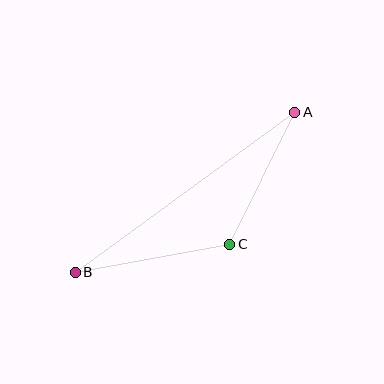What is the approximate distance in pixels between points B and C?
The distance between B and C is approximately 157 pixels.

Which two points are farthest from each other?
Points A and B are farthest from each other.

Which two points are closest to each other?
Points A and C are closest to each other.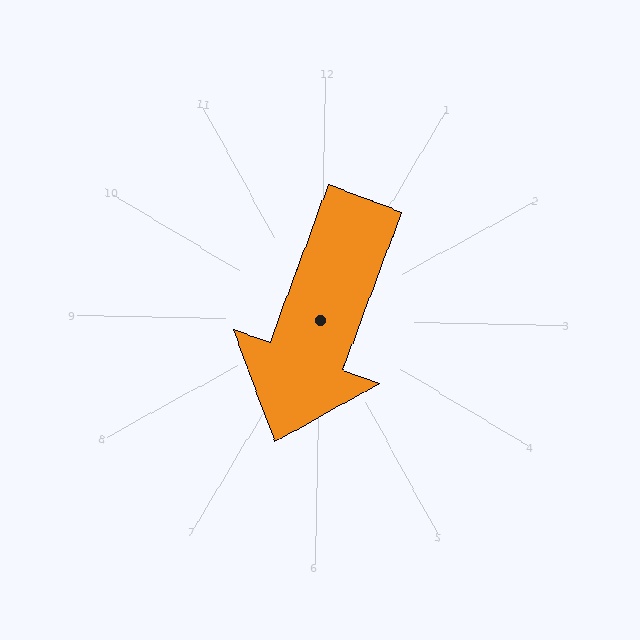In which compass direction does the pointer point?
South.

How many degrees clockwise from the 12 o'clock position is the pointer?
Approximately 199 degrees.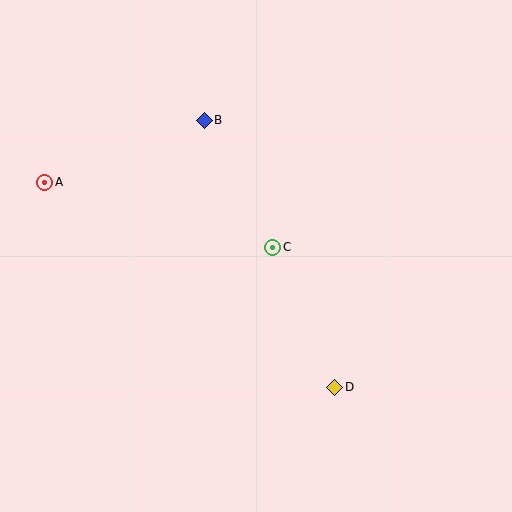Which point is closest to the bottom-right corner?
Point D is closest to the bottom-right corner.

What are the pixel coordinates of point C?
Point C is at (273, 247).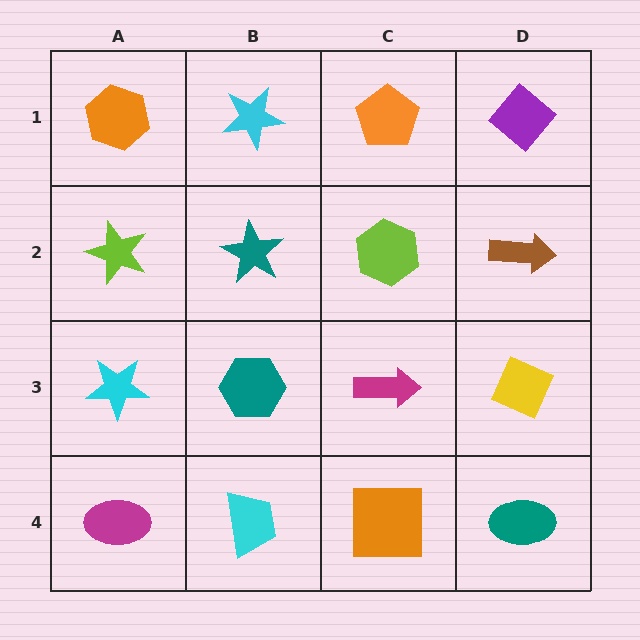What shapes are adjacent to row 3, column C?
A lime hexagon (row 2, column C), an orange square (row 4, column C), a teal hexagon (row 3, column B), a yellow diamond (row 3, column D).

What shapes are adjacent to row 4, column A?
A cyan star (row 3, column A), a cyan trapezoid (row 4, column B).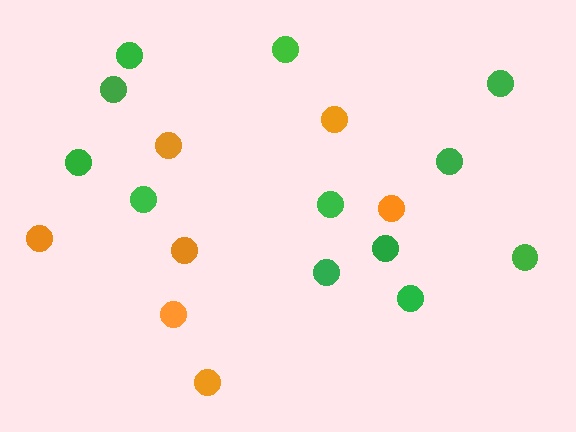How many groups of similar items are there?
There are 2 groups: one group of orange circles (7) and one group of green circles (12).